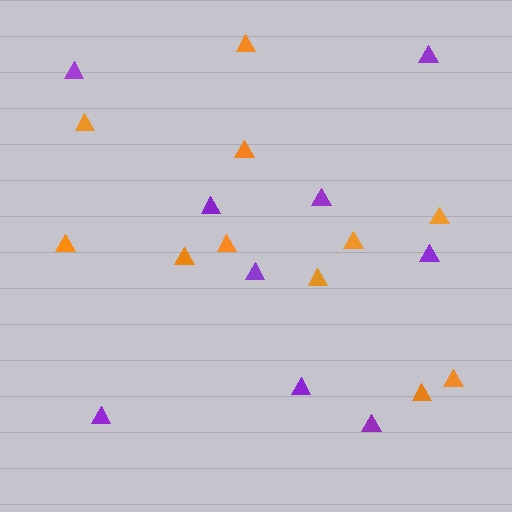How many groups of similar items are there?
There are 2 groups: one group of orange triangles (11) and one group of purple triangles (9).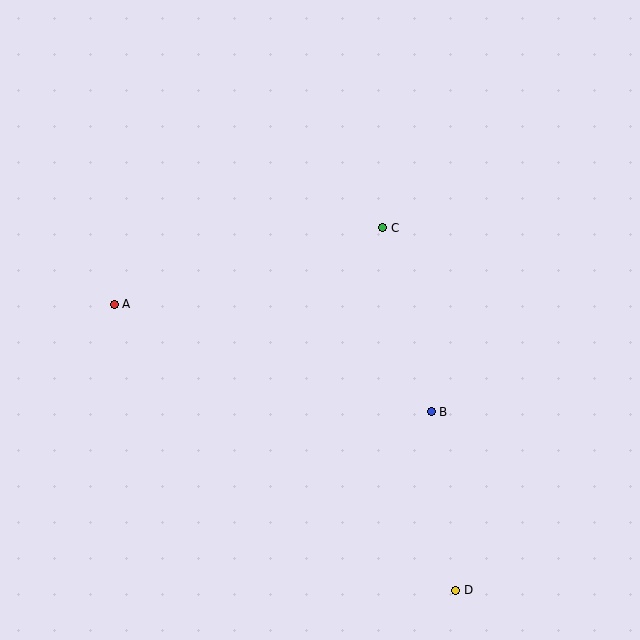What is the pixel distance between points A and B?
The distance between A and B is 335 pixels.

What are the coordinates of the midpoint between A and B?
The midpoint between A and B is at (273, 358).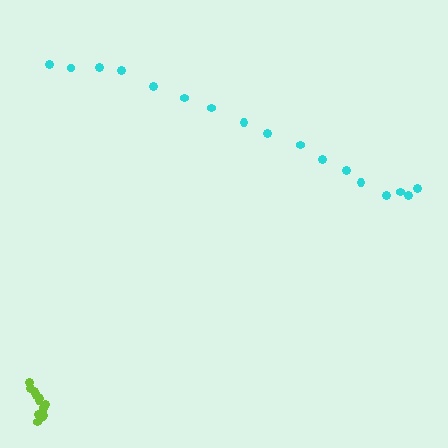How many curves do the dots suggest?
There are 2 distinct paths.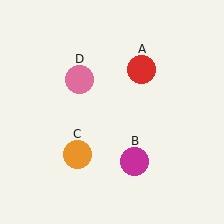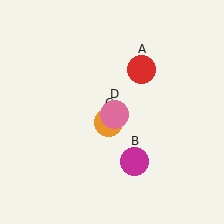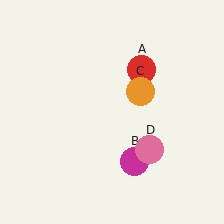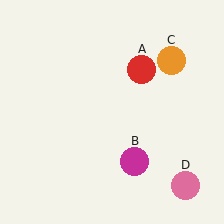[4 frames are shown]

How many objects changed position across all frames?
2 objects changed position: orange circle (object C), pink circle (object D).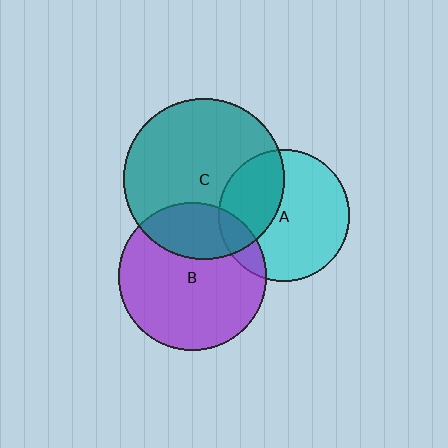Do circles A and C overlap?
Yes.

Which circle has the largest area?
Circle C (teal).